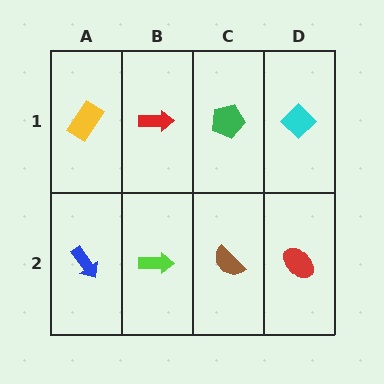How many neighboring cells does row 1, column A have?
2.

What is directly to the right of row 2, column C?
A red ellipse.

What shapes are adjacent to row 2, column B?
A red arrow (row 1, column B), a blue arrow (row 2, column A), a brown semicircle (row 2, column C).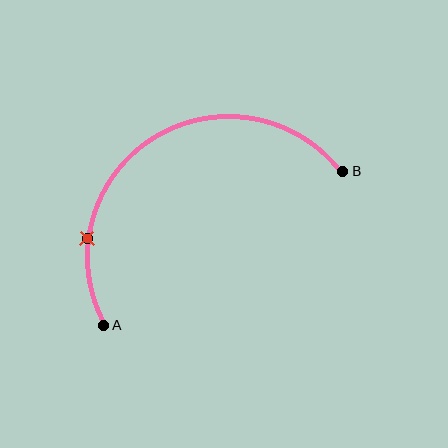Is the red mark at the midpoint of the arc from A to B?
No. The red mark lies on the arc but is closer to endpoint A. The arc midpoint would be at the point on the curve equidistant along the arc from both A and B.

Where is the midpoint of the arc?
The arc midpoint is the point on the curve farthest from the straight line joining A and B. It sits above that line.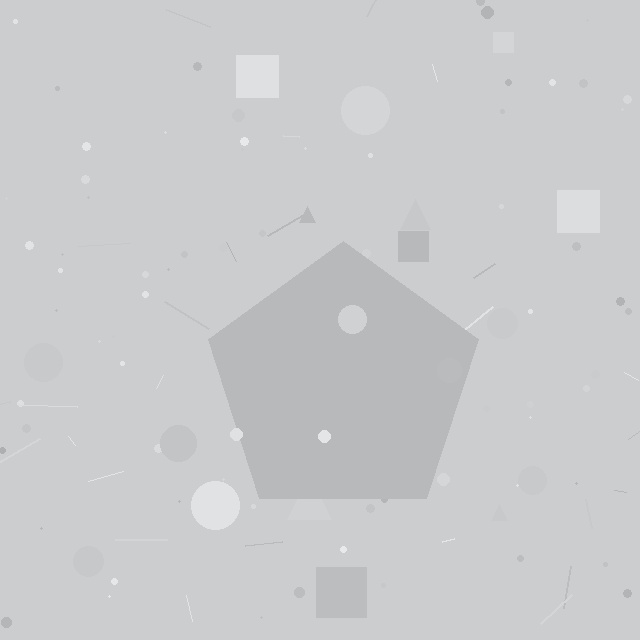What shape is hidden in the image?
A pentagon is hidden in the image.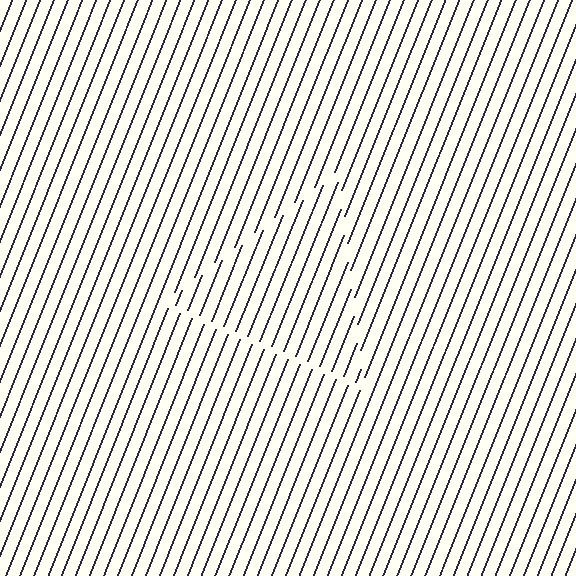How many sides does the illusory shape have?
3 sides — the line-ends trace a triangle.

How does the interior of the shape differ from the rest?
The interior of the shape contains the same grating, shifted by half a period — the contour is defined by the phase discontinuity where line-ends from the inner and outer gratings abut.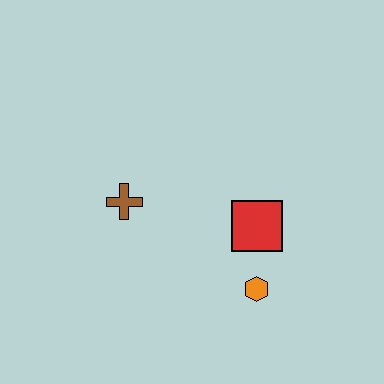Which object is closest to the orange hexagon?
The red square is closest to the orange hexagon.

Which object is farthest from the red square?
The brown cross is farthest from the red square.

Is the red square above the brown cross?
No